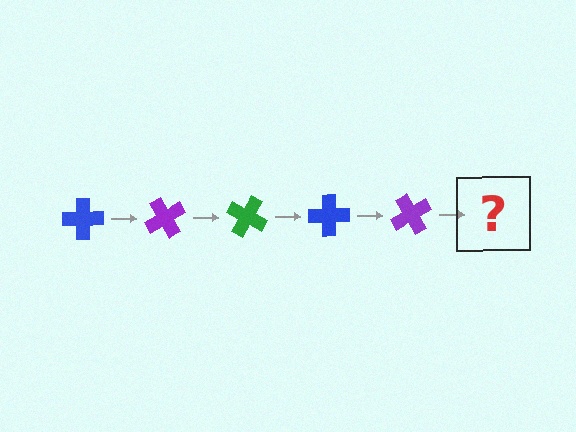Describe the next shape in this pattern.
It should be a green cross, rotated 300 degrees from the start.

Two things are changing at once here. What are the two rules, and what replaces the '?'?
The two rules are that it rotates 60 degrees each step and the color cycles through blue, purple, and green. The '?' should be a green cross, rotated 300 degrees from the start.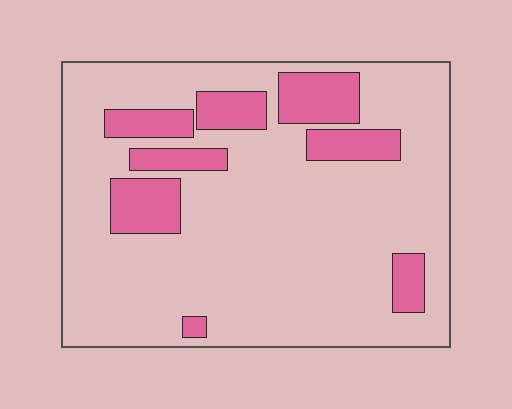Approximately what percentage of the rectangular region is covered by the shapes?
Approximately 20%.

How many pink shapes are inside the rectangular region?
8.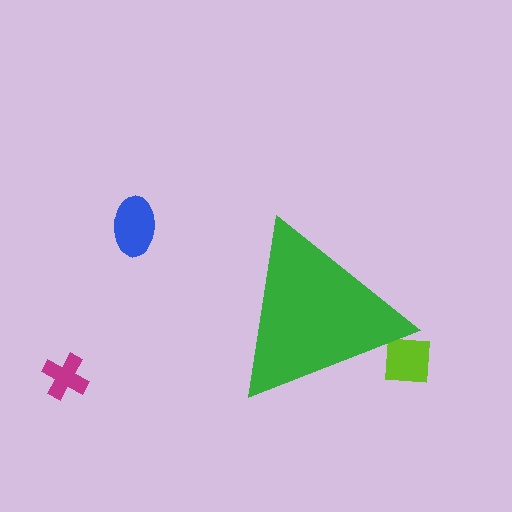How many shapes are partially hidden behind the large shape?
1 shape is partially hidden.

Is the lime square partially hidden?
Yes, the lime square is partially hidden behind the green triangle.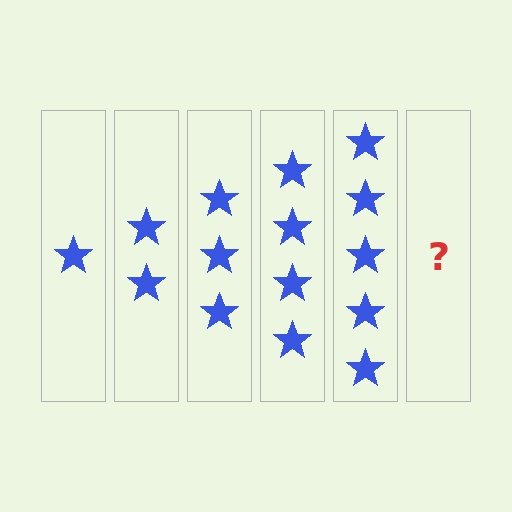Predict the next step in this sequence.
The next step is 6 stars.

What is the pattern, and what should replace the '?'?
The pattern is that each step adds one more star. The '?' should be 6 stars.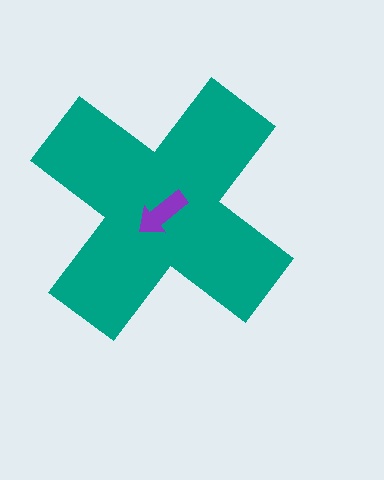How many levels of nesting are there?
2.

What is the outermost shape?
The teal cross.